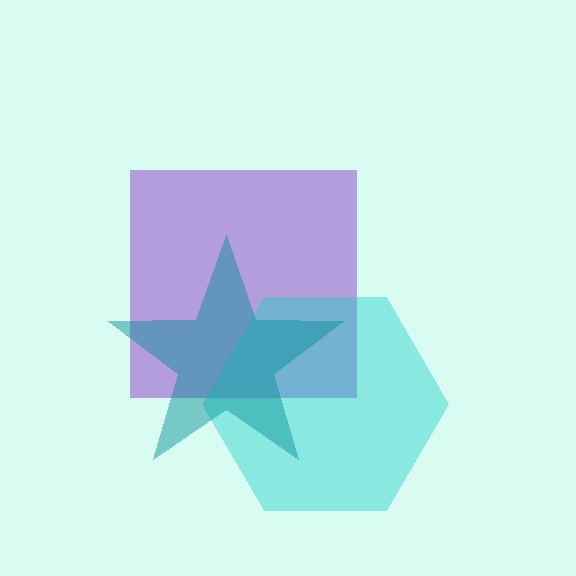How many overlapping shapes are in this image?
There are 3 overlapping shapes in the image.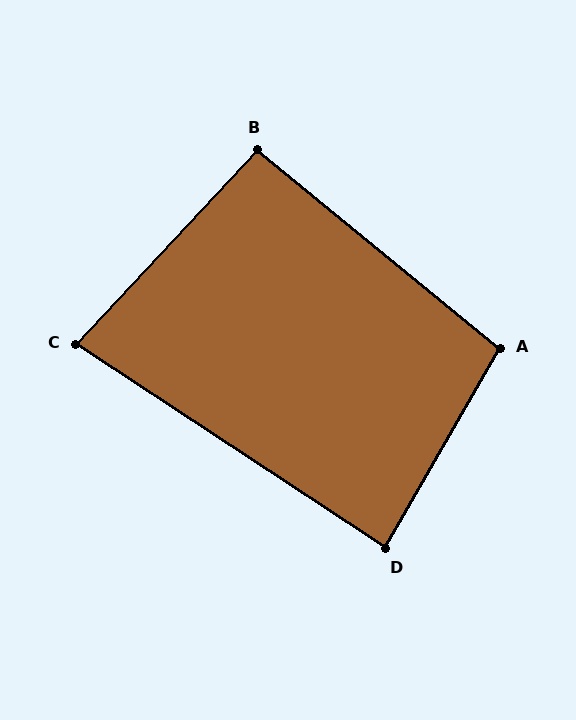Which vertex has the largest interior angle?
A, at approximately 100 degrees.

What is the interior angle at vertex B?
Approximately 94 degrees (approximately right).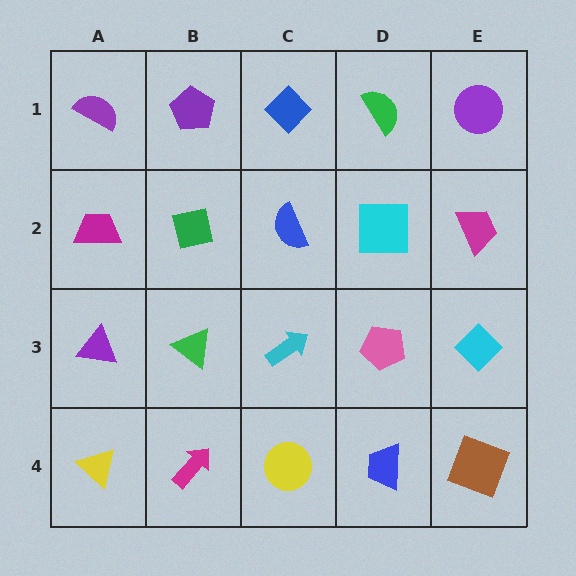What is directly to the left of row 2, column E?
A cyan square.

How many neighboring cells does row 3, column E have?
3.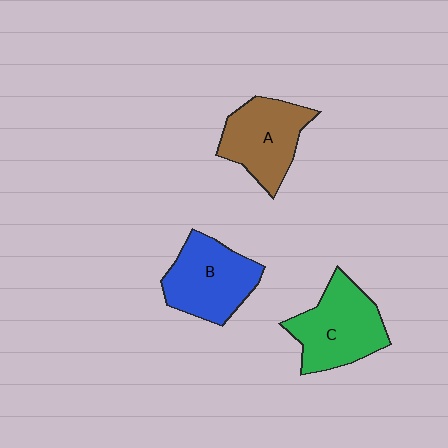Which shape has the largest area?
Shape C (green).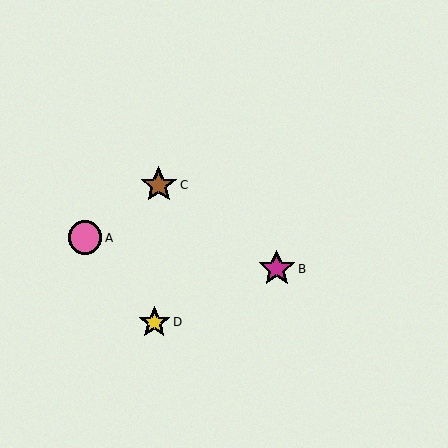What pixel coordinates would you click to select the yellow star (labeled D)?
Click at (154, 322) to select the yellow star D.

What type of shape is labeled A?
Shape A is a pink circle.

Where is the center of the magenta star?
The center of the magenta star is at (277, 269).